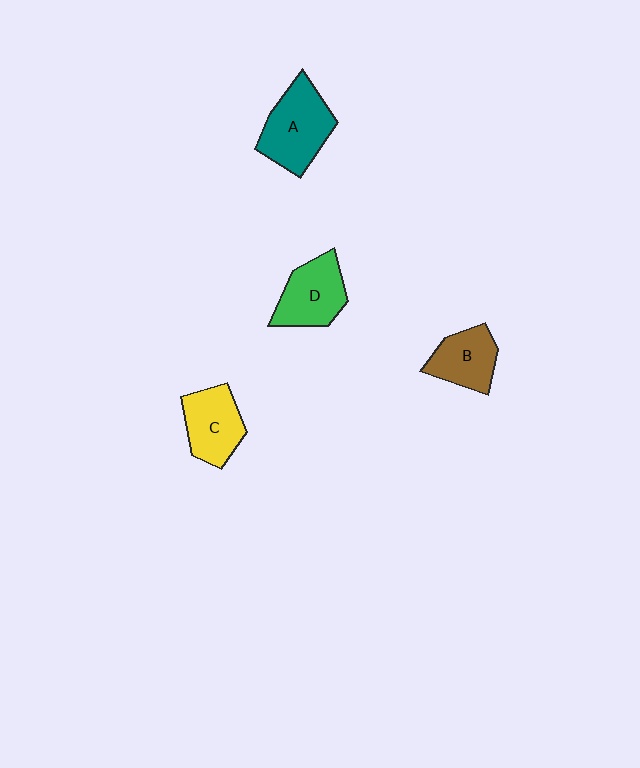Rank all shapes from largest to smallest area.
From largest to smallest: A (teal), D (green), C (yellow), B (brown).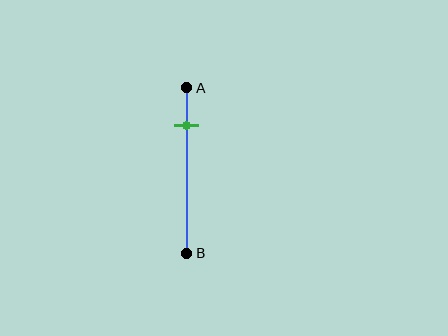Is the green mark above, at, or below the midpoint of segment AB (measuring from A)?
The green mark is above the midpoint of segment AB.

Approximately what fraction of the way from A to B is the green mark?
The green mark is approximately 25% of the way from A to B.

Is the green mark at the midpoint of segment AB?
No, the mark is at about 25% from A, not at the 50% midpoint.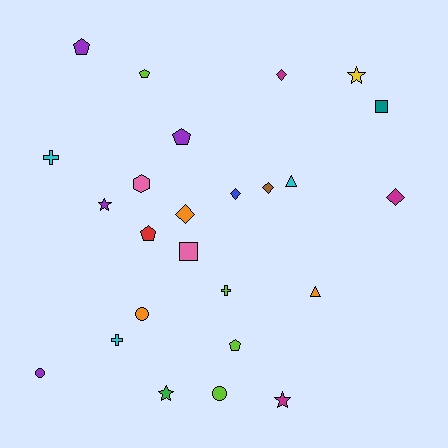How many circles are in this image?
There are 3 circles.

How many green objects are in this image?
There is 1 green object.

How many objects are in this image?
There are 25 objects.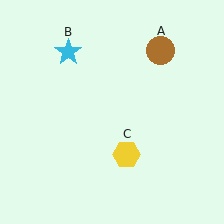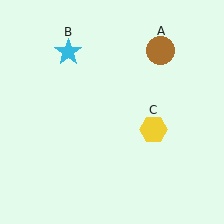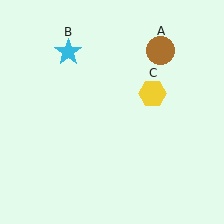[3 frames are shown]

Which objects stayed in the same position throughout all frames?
Brown circle (object A) and cyan star (object B) remained stationary.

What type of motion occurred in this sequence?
The yellow hexagon (object C) rotated counterclockwise around the center of the scene.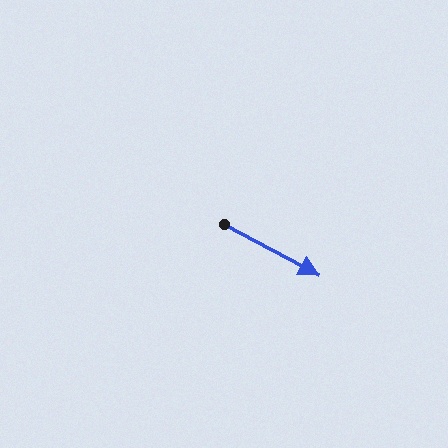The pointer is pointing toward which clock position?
Roughly 4 o'clock.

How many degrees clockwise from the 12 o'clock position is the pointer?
Approximately 118 degrees.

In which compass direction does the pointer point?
Southeast.